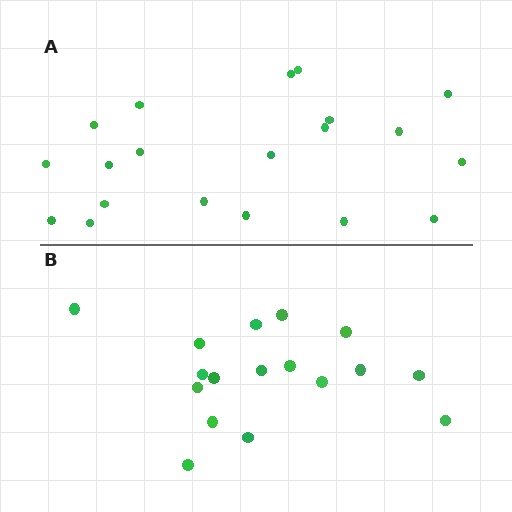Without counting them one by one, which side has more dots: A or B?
Region A (the top region) has more dots.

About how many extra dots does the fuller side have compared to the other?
Region A has just a few more — roughly 2 or 3 more dots than region B.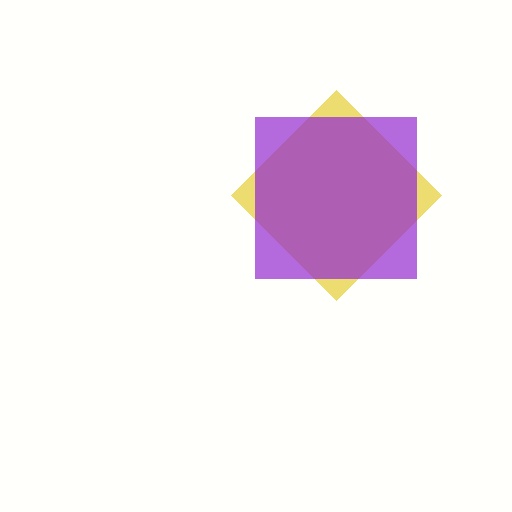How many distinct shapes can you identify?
There are 2 distinct shapes: a yellow diamond, a purple square.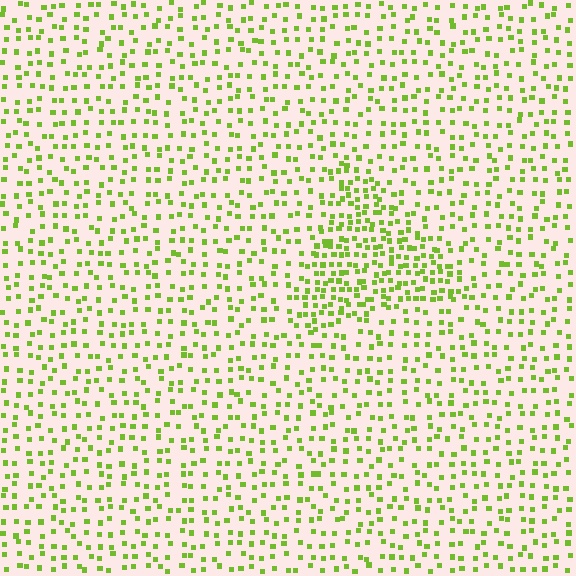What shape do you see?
I see a triangle.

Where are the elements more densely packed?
The elements are more densely packed inside the triangle boundary.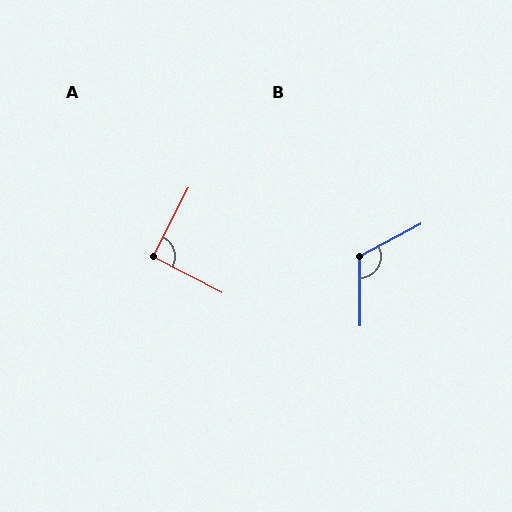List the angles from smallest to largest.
A (90°), B (118°).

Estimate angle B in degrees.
Approximately 118 degrees.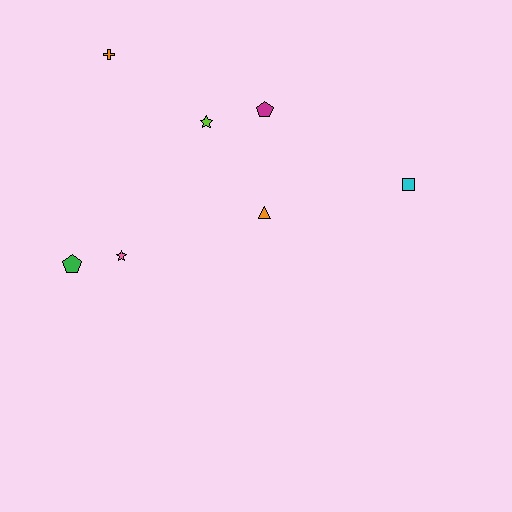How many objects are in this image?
There are 7 objects.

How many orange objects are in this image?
There are 2 orange objects.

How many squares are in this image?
There is 1 square.